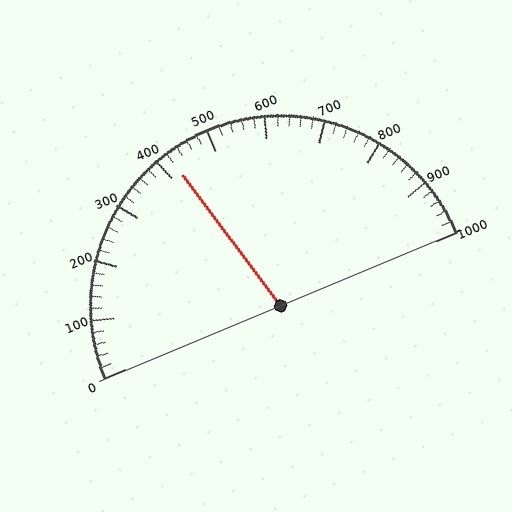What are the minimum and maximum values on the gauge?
The gauge ranges from 0 to 1000.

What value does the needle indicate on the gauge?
The needle indicates approximately 420.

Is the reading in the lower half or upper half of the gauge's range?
The reading is in the lower half of the range (0 to 1000).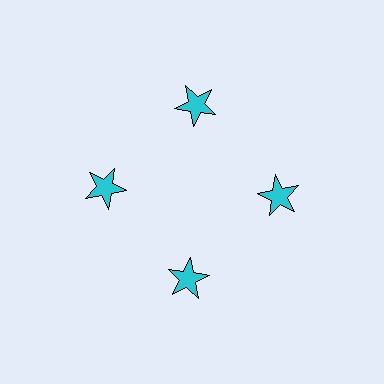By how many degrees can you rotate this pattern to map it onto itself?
The pattern maps onto itself every 90 degrees of rotation.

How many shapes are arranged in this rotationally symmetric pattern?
There are 4 shapes, arranged in 4 groups of 1.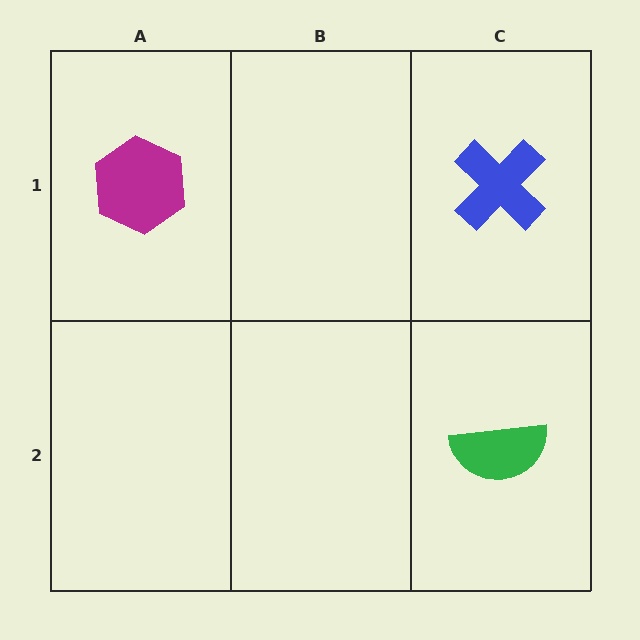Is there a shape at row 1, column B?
No, that cell is empty.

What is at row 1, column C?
A blue cross.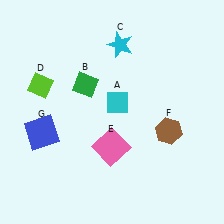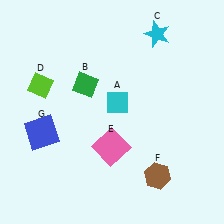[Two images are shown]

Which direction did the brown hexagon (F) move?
The brown hexagon (F) moved down.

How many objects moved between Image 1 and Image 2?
2 objects moved between the two images.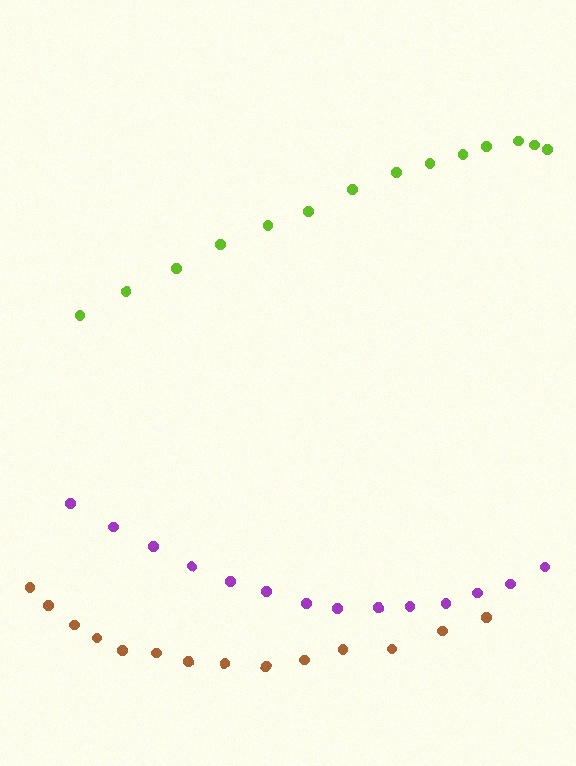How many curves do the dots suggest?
There are 3 distinct paths.